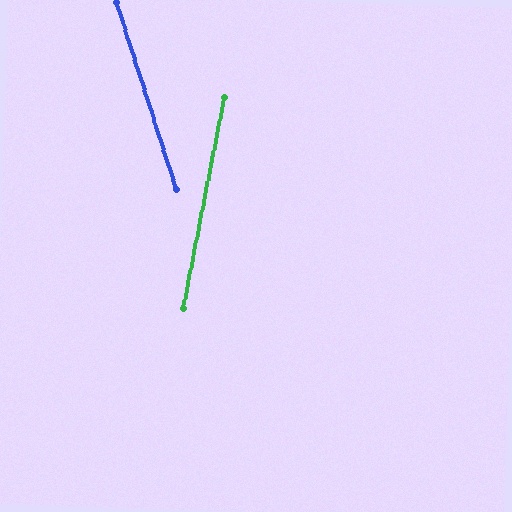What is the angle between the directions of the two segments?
Approximately 29 degrees.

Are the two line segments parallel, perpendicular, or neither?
Neither parallel nor perpendicular — they differ by about 29°.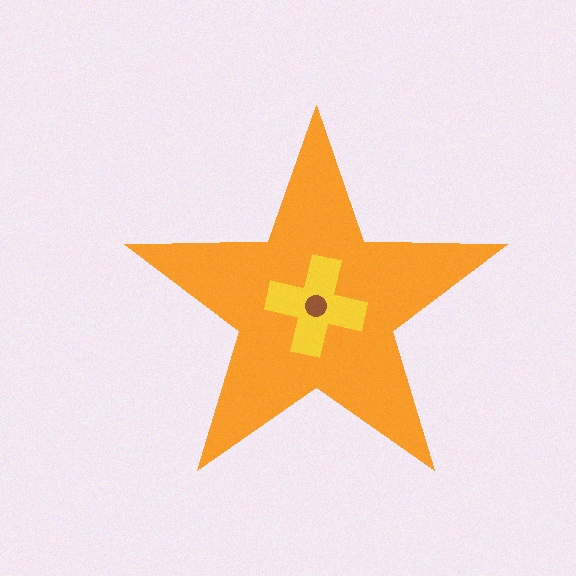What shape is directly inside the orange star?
The yellow cross.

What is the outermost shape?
The orange star.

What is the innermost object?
The brown circle.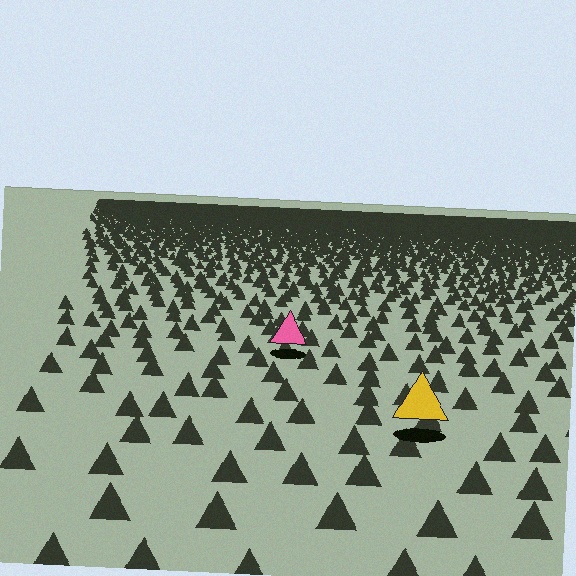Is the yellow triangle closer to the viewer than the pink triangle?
Yes. The yellow triangle is closer — you can tell from the texture gradient: the ground texture is coarser near it.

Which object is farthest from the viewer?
The pink triangle is farthest from the viewer. It appears smaller and the ground texture around it is denser.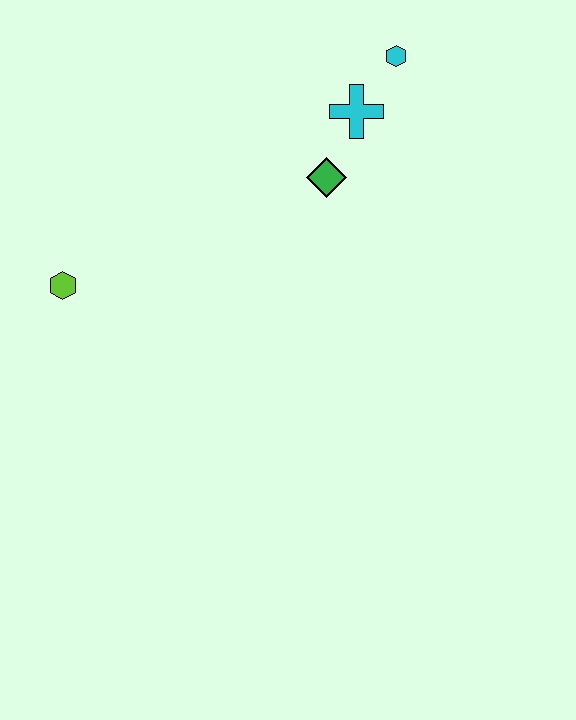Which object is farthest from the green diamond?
The lime hexagon is farthest from the green diamond.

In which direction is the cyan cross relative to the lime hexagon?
The cyan cross is to the right of the lime hexagon.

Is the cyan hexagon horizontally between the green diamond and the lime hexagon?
No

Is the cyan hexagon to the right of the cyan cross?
Yes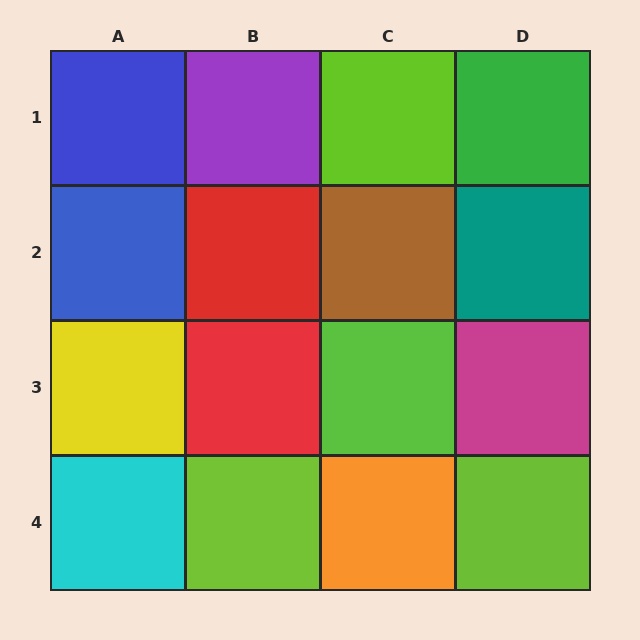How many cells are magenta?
1 cell is magenta.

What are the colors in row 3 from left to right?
Yellow, red, lime, magenta.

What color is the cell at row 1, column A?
Blue.